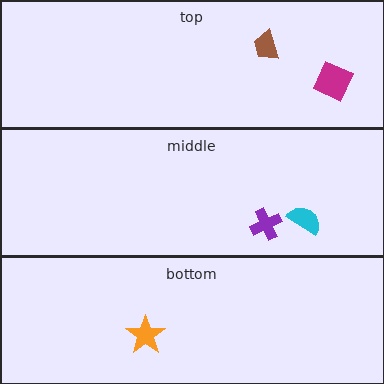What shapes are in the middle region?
The purple cross, the cyan semicircle.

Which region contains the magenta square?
The top region.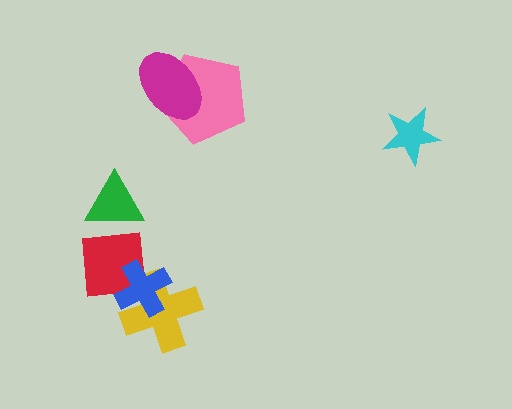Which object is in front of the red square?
The blue cross is in front of the red square.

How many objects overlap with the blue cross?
2 objects overlap with the blue cross.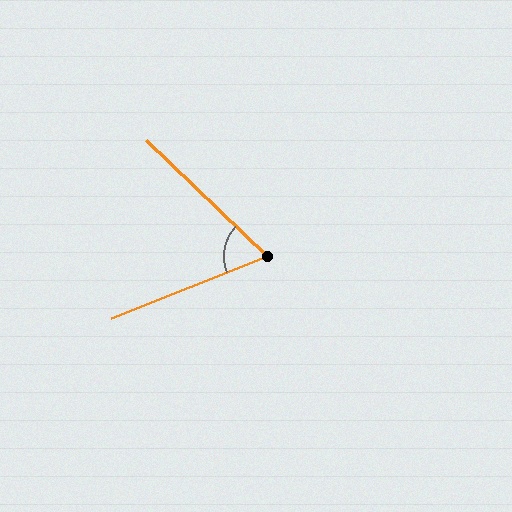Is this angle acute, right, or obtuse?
It is acute.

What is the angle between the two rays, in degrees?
Approximately 65 degrees.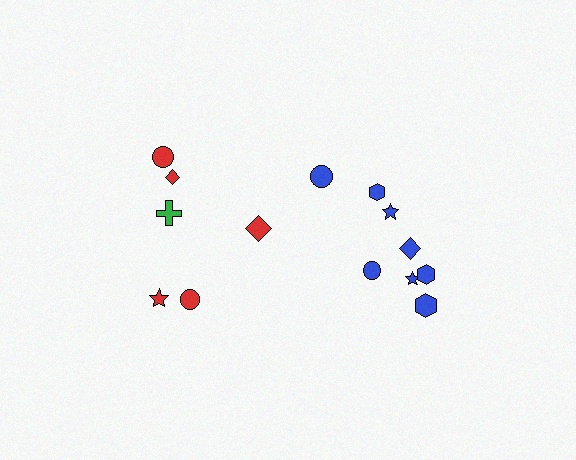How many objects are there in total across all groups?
There are 14 objects.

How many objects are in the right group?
There are 8 objects.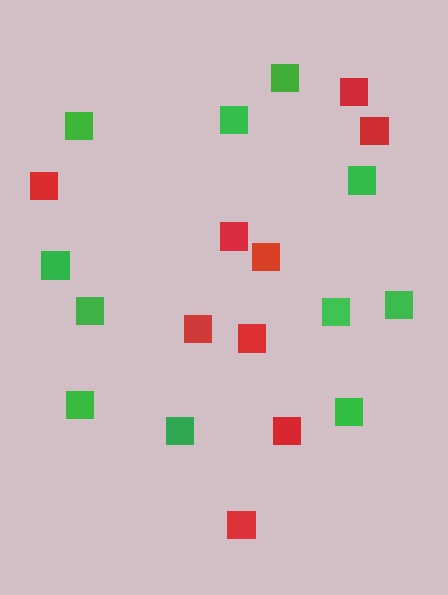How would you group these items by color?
There are 2 groups: one group of green squares (11) and one group of red squares (9).